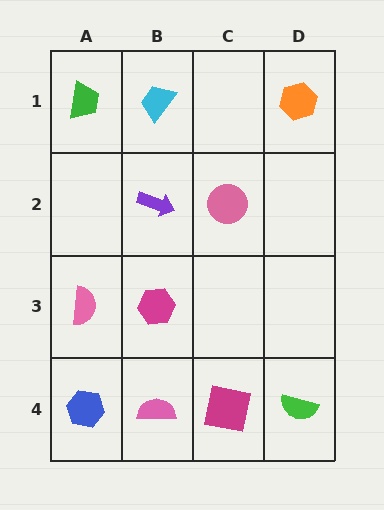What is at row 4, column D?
A green semicircle.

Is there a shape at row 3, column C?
No, that cell is empty.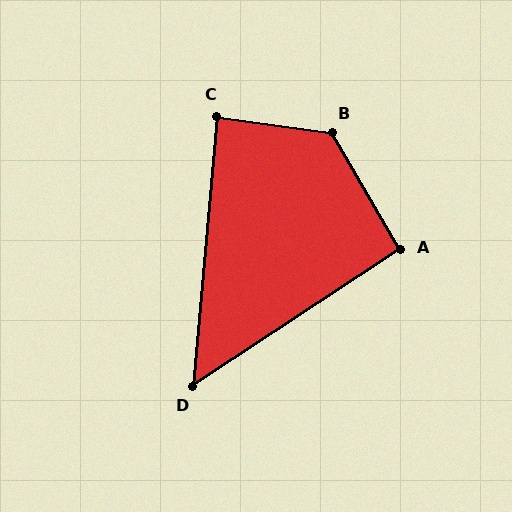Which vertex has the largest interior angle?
B, at approximately 128 degrees.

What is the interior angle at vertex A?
Approximately 93 degrees (approximately right).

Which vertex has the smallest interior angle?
D, at approximately 52 degrees.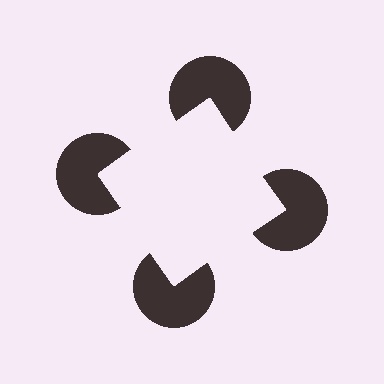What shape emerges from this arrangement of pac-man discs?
An illusory square — its edges are inferred from the aligned wedge cuts in the pac-man discs, not physically drawn.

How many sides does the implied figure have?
4 sides.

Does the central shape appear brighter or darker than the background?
It typically appears slightly brighter than the background, even though no actual brightness change is drawn.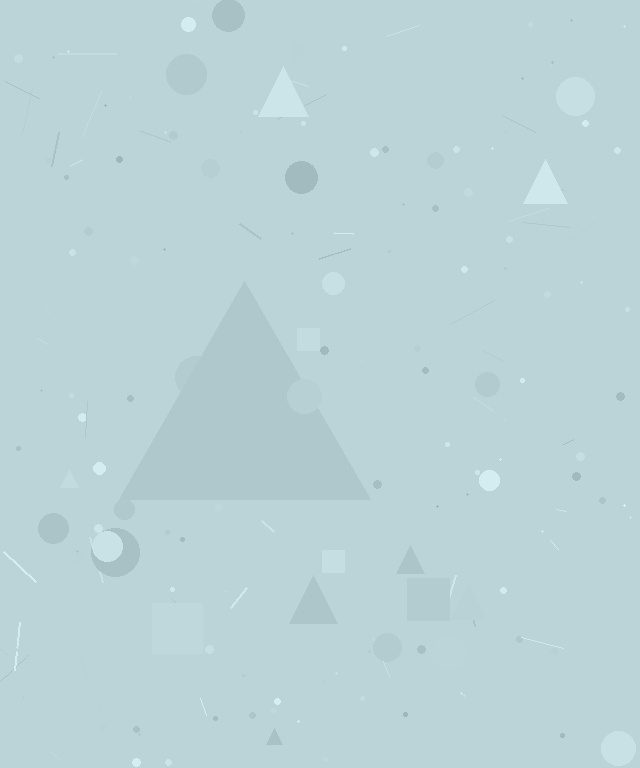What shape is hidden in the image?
A triangle is hidden in the image.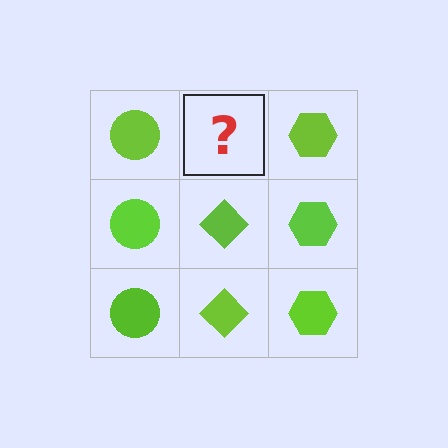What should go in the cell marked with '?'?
The missing cell should contain a lime diamond.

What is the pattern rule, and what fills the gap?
The rule is that each column has a consistent shape. The gap should be filled with a lime diamond.